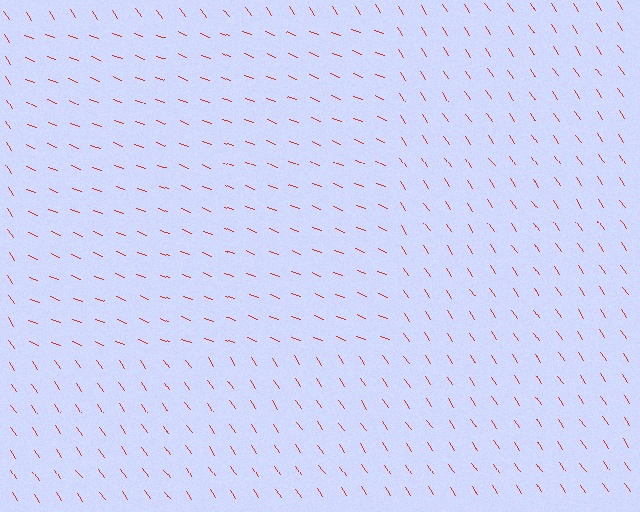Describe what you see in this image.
The image is filled with small red line segments. A rectangle region in the image has lines oriented differently from the surrounding lines, creating a visible texture boundary.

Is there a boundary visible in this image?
Yes, there is a texture boundary formed by a change in line orientation.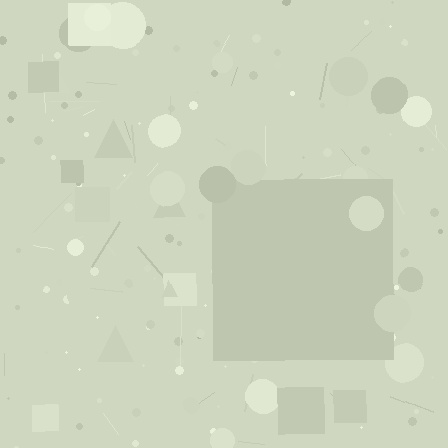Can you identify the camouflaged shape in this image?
The camouflaged shape is a square.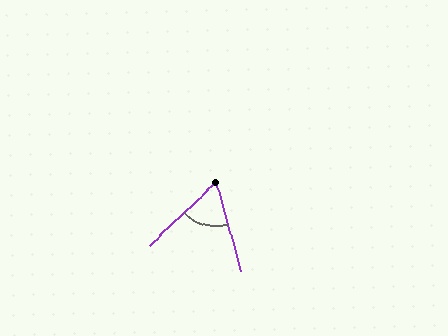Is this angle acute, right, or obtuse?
It is acute.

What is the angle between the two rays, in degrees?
Approximately 62 degrees.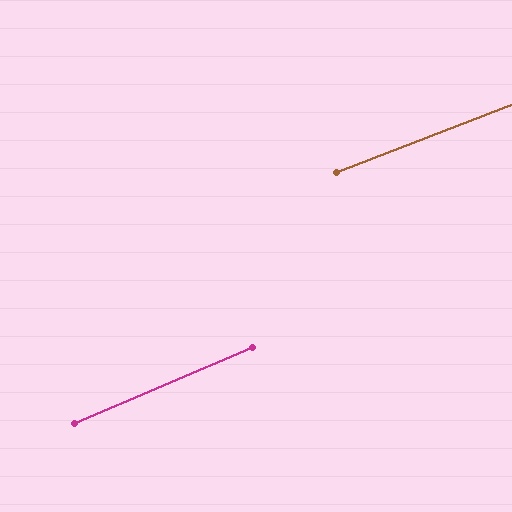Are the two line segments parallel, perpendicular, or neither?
Parallel — their directions differ by only 1.7°.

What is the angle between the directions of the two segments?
Approximately 2 degrees.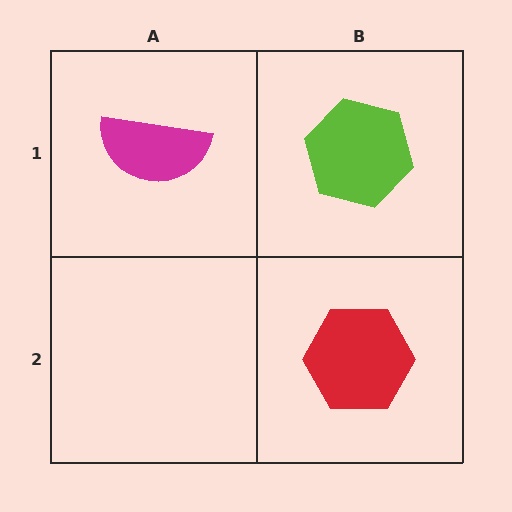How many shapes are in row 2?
1 shape.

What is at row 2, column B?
A red hexagon.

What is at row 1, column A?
A magenta semicircle.